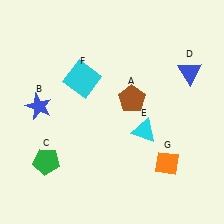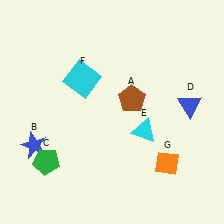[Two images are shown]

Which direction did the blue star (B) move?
The blue star (B) moved down.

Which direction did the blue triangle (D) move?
The blue triangle (D) moved down.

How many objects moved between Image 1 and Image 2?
2 objects moved between the two images.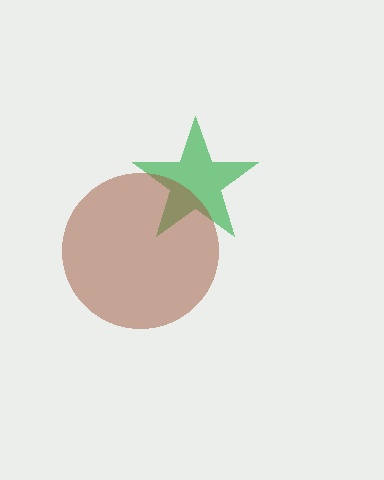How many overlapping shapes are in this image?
There are 2 overlapping shapes in the image.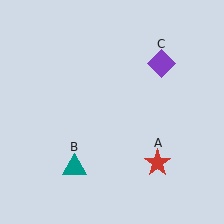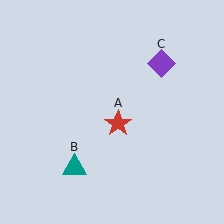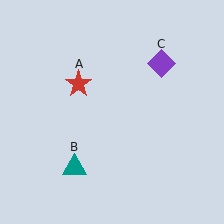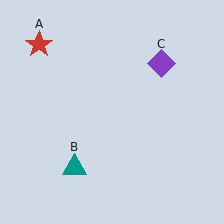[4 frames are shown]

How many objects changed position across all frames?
1 object changed position: red star (object A).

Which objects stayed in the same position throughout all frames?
Teal triangle (object B) and purple diamond (object C) remained stationary.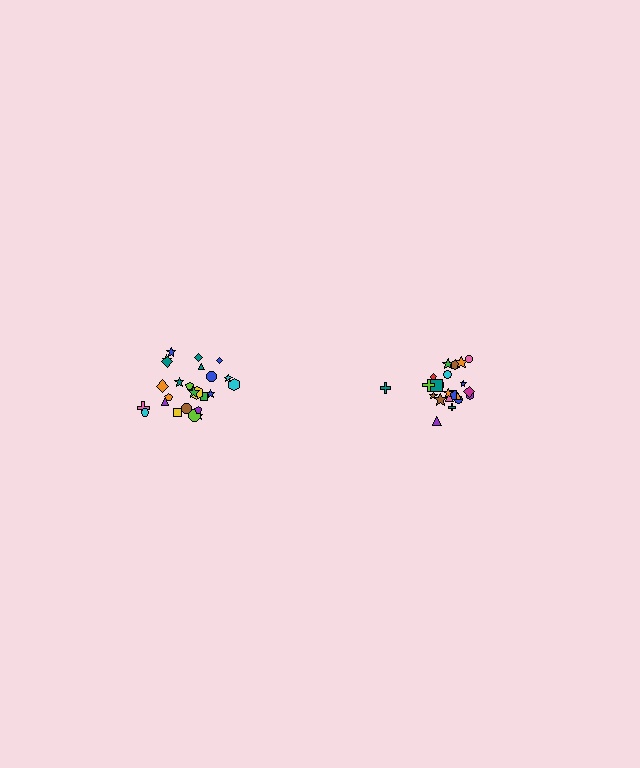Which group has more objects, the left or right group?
The left group.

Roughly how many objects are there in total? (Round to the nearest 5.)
Roughly 45 objects in total.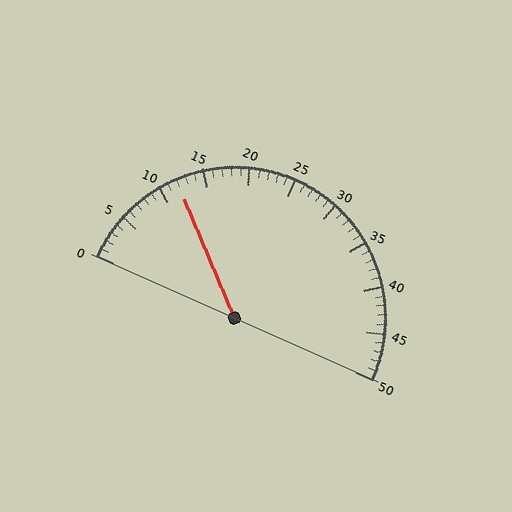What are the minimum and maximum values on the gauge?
The gauge ranges from 0 to 50.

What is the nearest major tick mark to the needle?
The nearest major tick mark is 10.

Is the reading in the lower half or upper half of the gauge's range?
The reading is in the lower half of the range (0 to 50).